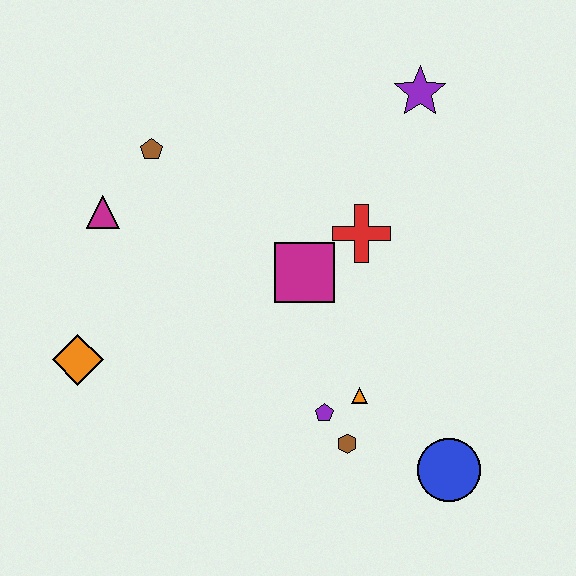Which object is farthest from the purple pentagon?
The purple star is farthest from the purple pentagon.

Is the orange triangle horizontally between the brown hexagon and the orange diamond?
No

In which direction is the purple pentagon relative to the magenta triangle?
The purple pentagon is to the right of the magenta triangle.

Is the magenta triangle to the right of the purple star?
No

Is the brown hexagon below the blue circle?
No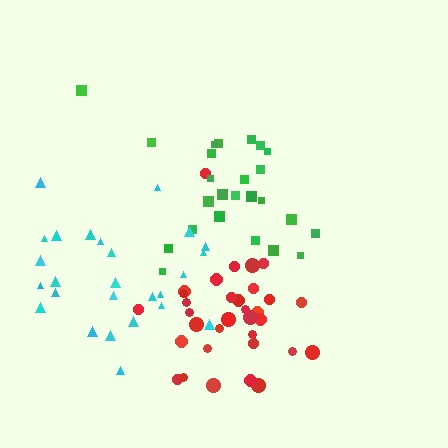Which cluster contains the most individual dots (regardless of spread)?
Red (34).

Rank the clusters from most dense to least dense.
red, cyan, green.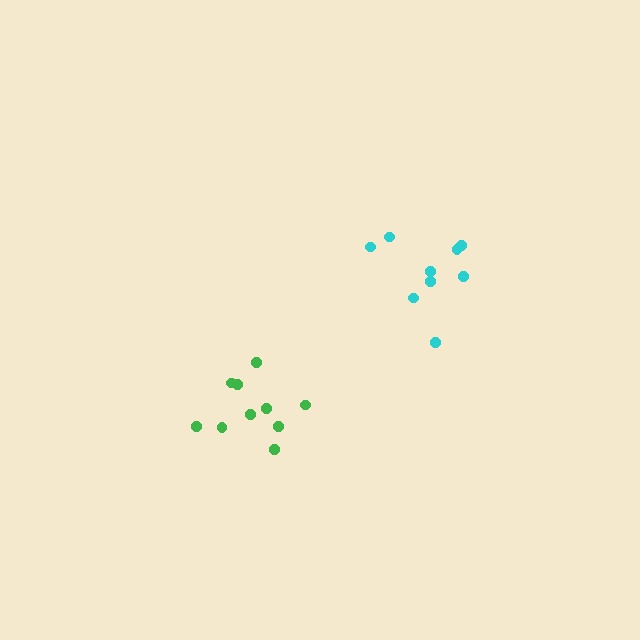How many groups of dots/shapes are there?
There are 2 groups.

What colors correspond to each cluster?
The clusters are colored: cyan, green.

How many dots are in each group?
Group 1: 9 dots, Group 2: 10 dots (19 total).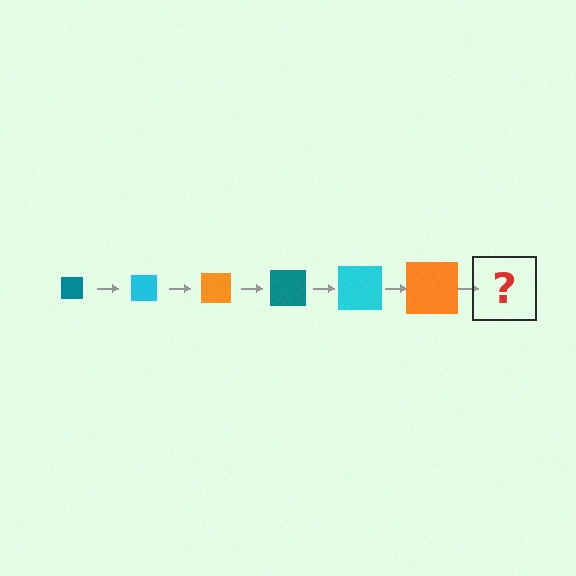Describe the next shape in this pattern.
It should be a teal square, larger than the previous one.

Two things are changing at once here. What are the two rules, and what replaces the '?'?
The two rules are that the square grows larger each step and the color cycles through teal, cyan, and orange. The '?' should be a teal square, larger than the previous one.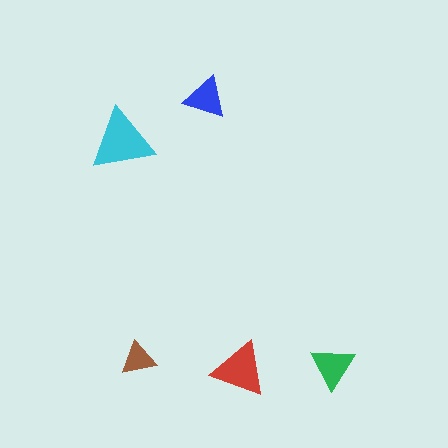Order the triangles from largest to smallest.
the cyan one, the red one, the green one, the blue one, the brown one.